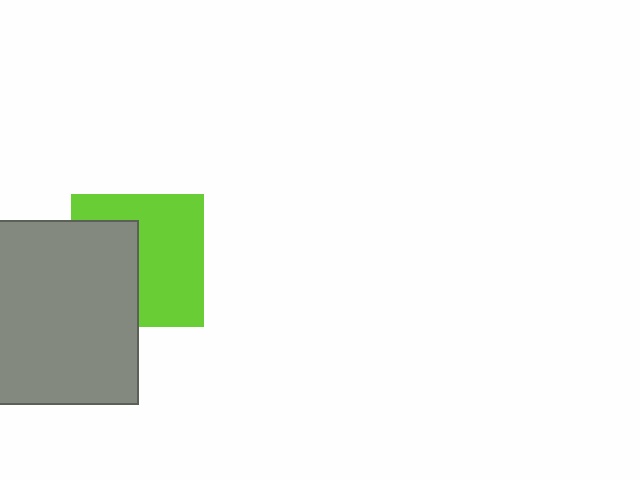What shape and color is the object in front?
The object in front is a gray rectangle.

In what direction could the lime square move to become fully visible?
The lime square could move right. That would shift it out from behind the gray rectangle entirely.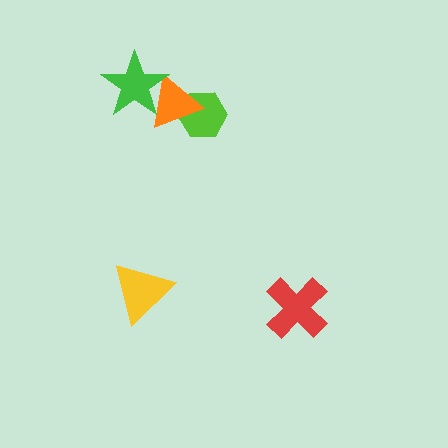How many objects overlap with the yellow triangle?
0 objects overlap with the yellow triangle.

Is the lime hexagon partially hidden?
Yes, it is partially covered by another shape.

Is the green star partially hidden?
No, no other shape covers it.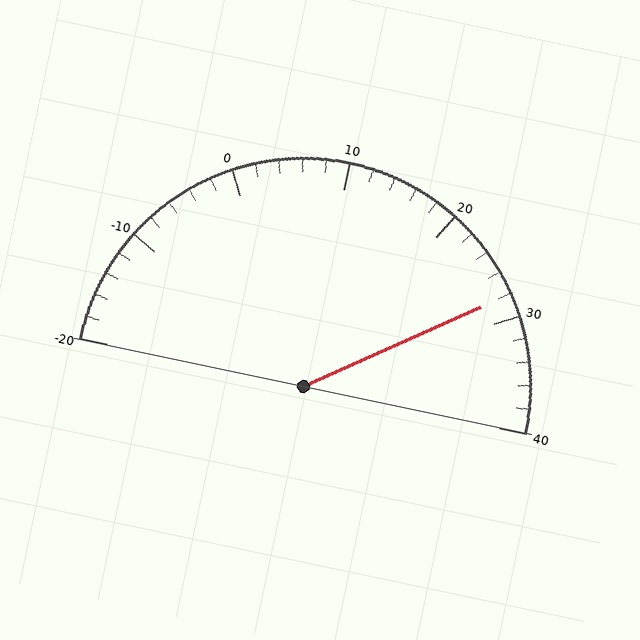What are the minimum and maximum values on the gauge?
The gauge ranges from -20 to 40.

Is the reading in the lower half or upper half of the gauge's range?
The reading is in the upper half of the range (-20 to 40).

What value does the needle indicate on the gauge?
The needle indicates approximately 28.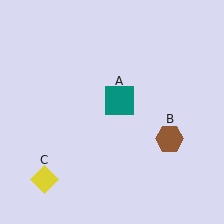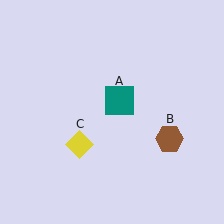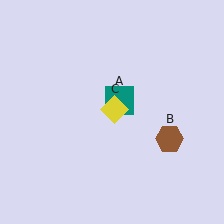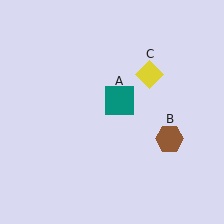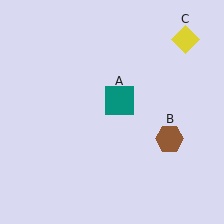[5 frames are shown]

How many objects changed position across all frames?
1 object changed position: yellow diamond (object C).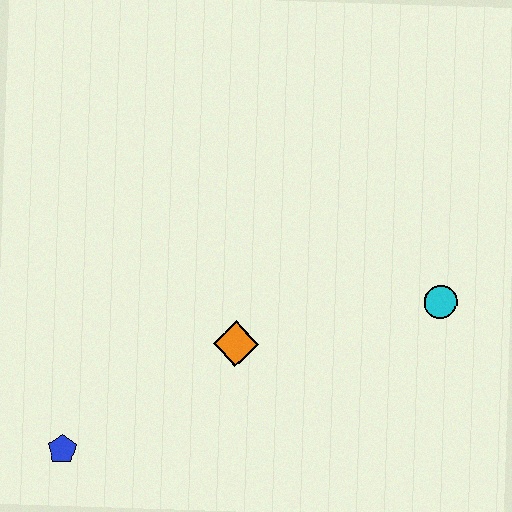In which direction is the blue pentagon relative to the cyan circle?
The blue pentagon is to the left of the cyan circle.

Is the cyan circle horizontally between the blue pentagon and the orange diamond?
No